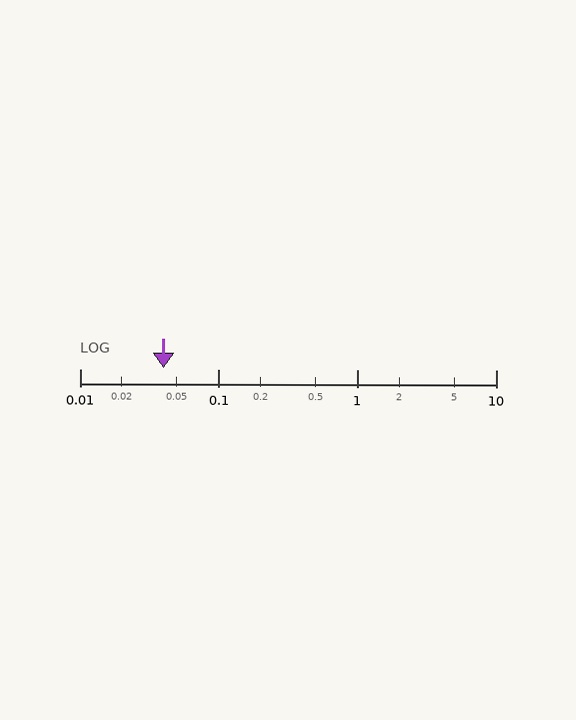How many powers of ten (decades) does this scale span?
The scale spans 3 decades, from 0.01 to 10.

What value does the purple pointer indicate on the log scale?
The pointer indicates approximately 0.04.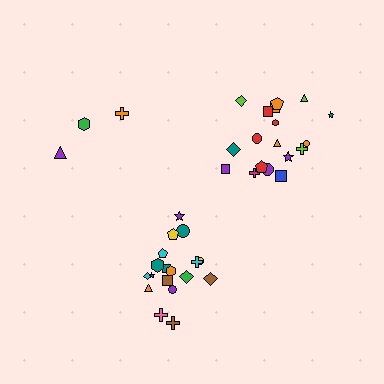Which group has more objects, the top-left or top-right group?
The top-right group.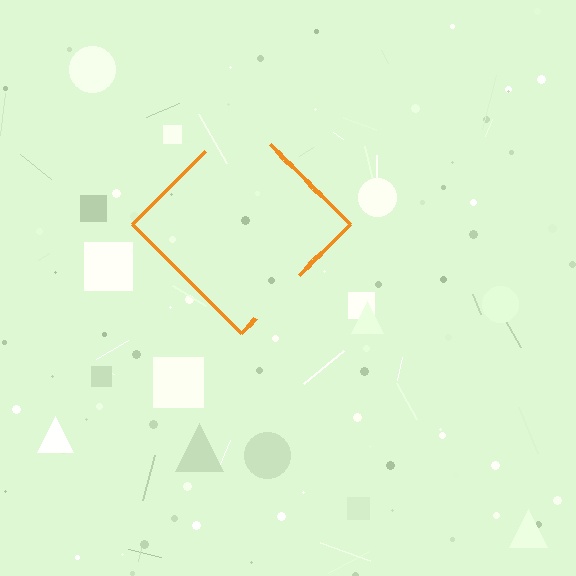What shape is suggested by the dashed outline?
The dashed outline suggests a diamond.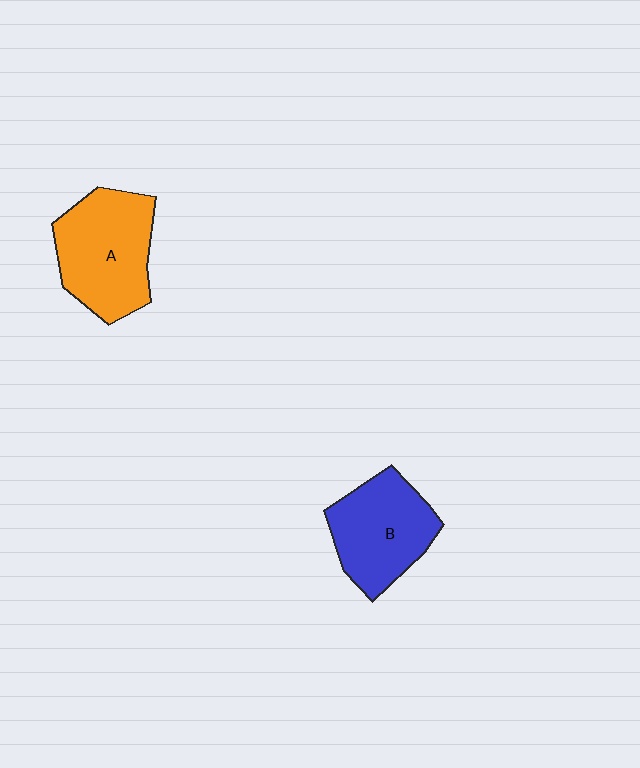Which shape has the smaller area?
Shape B (blue).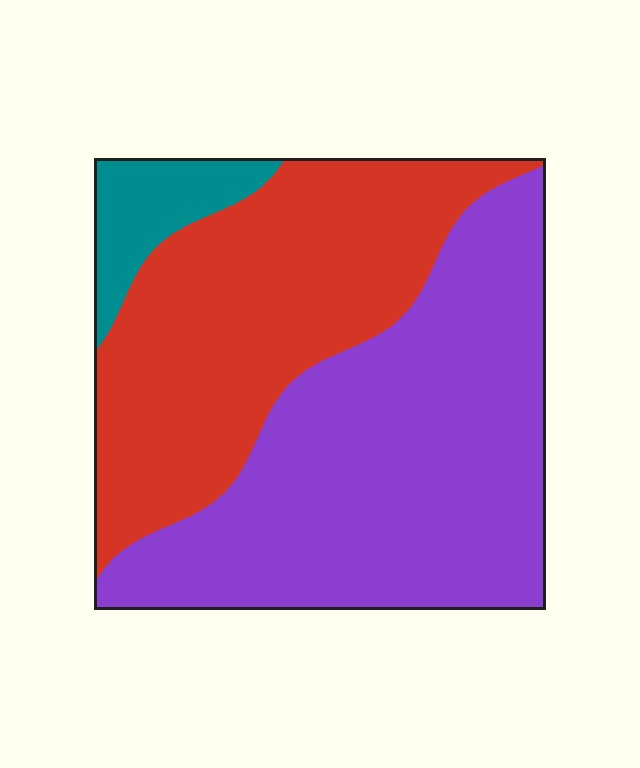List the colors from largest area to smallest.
From largest to smallest: purple, red, teal.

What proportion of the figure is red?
Red covers 40% of the figure.